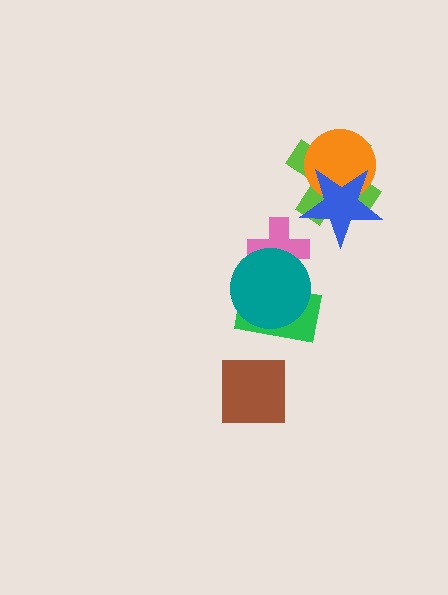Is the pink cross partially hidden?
Yes, it is partially covered by another shape.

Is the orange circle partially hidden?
Yes, it is partially covered by another shape.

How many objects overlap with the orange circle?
2 objects overlap with the orange circle.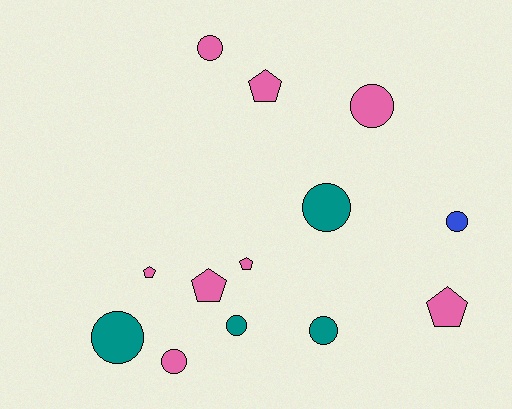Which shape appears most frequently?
Circle, with 8 objects.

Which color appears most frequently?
Pink, with 8 objects.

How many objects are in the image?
There are 13 objects.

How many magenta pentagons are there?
There are no magenta pentagons.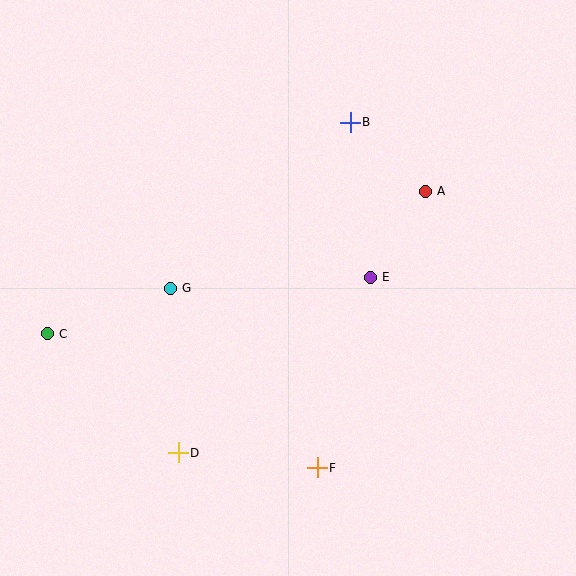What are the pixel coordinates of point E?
Point E is at (370, 277).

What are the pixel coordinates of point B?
Point B is at (350, 122).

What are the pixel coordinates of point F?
Point F is at (317, 468).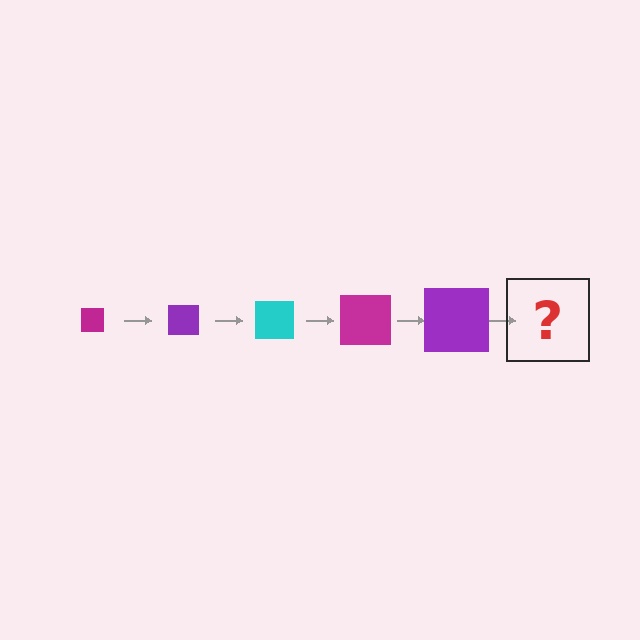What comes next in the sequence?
The next element should be a cyan square, larger than the previous one.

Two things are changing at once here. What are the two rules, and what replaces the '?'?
The two rules are that the square grows larger each step and the color cycles through magenta, purple, and cyan. The '?' should be a cyan square, larger than the previous one.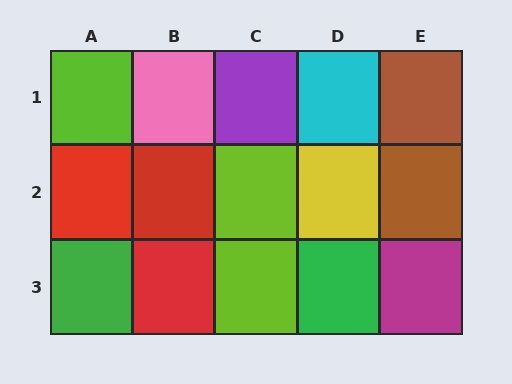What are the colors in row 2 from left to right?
Red, red, lime, yellow, brown.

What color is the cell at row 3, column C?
Lime.